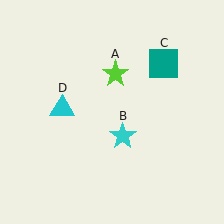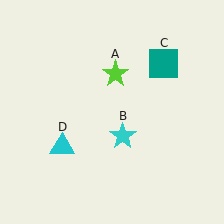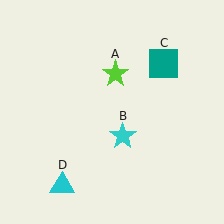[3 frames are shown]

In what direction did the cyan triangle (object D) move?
The cyan triangle (object D) moved down.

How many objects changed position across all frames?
1 object changed position: cyan triangle (object D).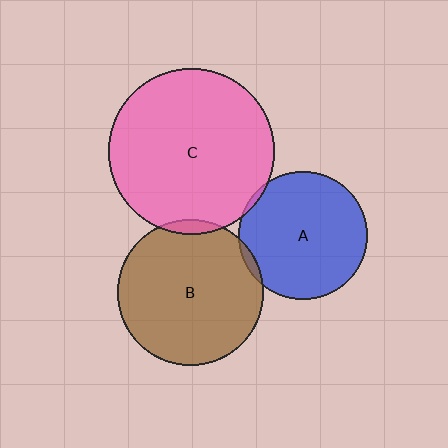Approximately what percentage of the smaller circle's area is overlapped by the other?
Approximately 5%.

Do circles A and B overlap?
Yes.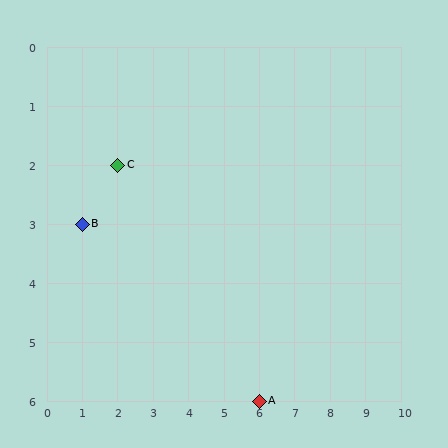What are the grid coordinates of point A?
Point A is at grid coordinates (6, 6).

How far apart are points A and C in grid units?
Points A and C are 4 columns and 4 rows apart (about 5.7 grid units diagonally).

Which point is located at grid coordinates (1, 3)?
Point B is at (1, 3).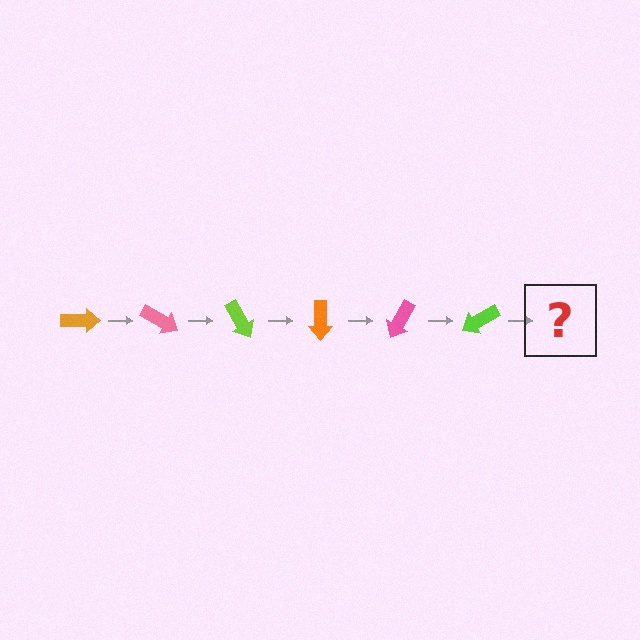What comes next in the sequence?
The next element should be an orange arrow, rotated 180 degrees from the start.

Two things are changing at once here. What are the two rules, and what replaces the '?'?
The two rules are that it rotates 30 degrees each step and the color cycles through orange, pink, and lime. The '?' should be an orange arrow, rotated 180 degrees from the start.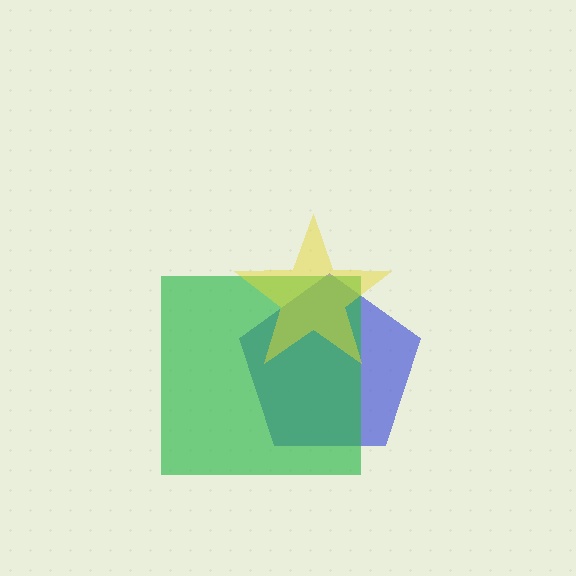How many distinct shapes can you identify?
There are 3 distinct shapes: a blue pentagon, a green square, a yellow star.